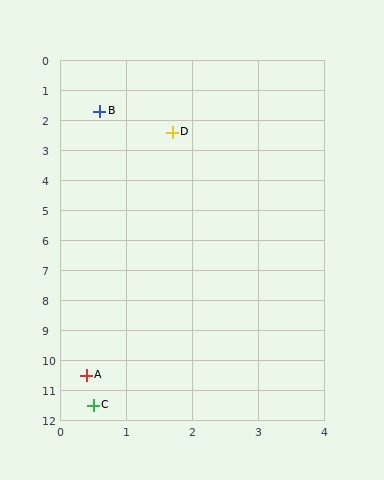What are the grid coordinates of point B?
Point B is at approximately (0.6, 1.7).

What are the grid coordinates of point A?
Point A is at approximately (0.4, 10.5).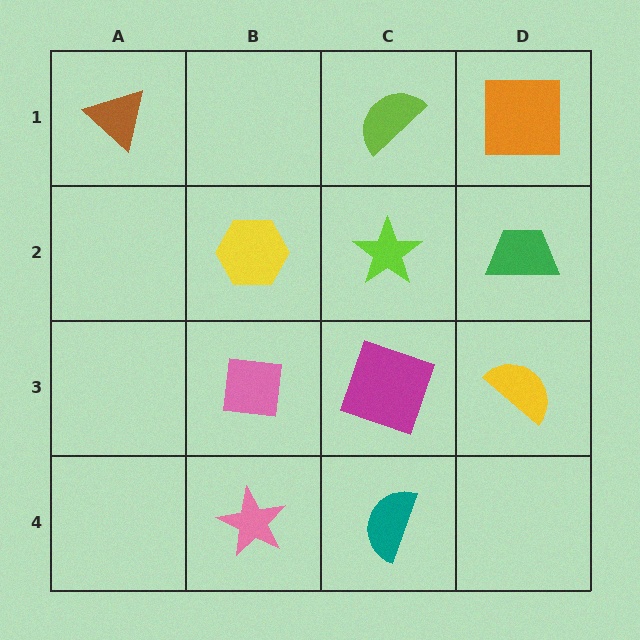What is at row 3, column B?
A pink square.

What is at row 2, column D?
A green trapezoid.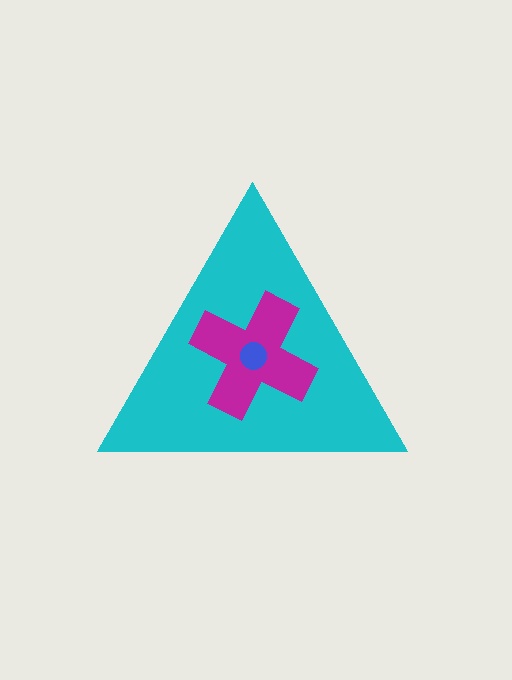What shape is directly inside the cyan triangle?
The magenta cross.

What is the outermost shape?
The cyan triangle.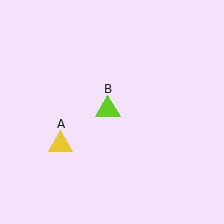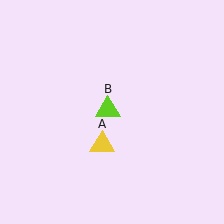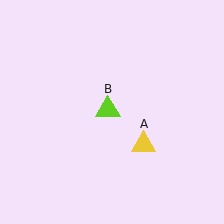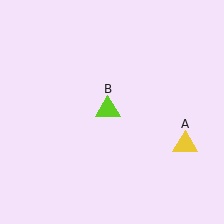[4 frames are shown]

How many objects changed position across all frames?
1 object changed position: yellow triangle (object A).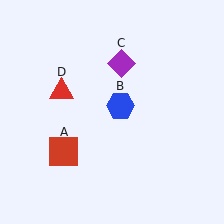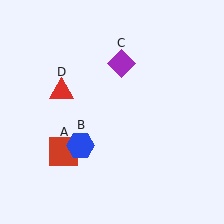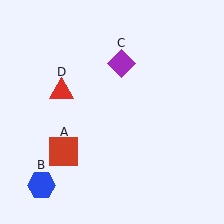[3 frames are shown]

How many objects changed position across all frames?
1 object changed position: blue hexagon (object B).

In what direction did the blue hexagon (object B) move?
The blue hexagon (object B) moved down and to the left.